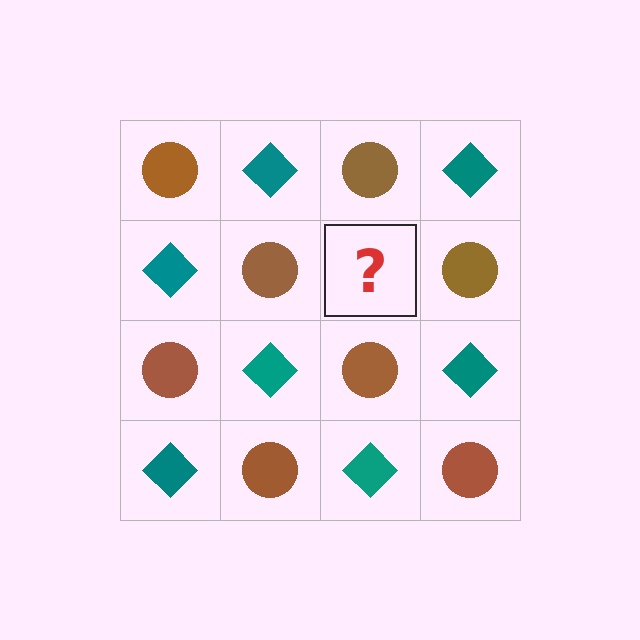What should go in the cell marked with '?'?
The missing cell should contain a teal diamond.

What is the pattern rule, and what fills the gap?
The rule is that it alternates brown circle and teal diamond in a checkerboard pattern. The gap should be filled with a teal diamond.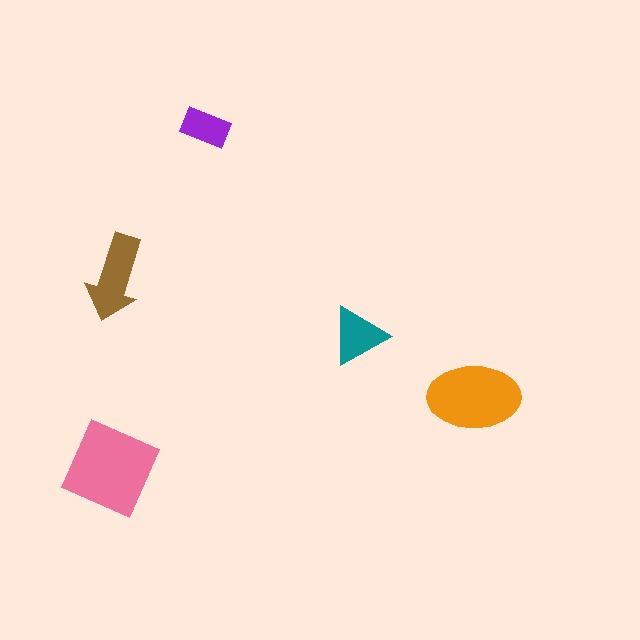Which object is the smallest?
The purple rectangle.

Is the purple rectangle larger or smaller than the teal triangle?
Smaller.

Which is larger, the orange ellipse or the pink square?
The pink square.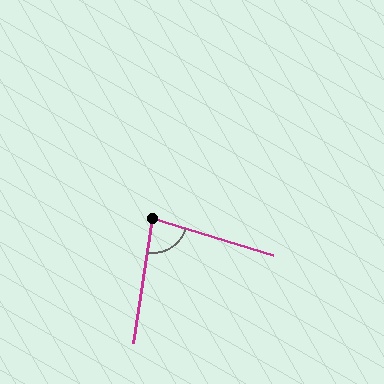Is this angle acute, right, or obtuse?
It is acute.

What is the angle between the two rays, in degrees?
Approximately 82 degrees.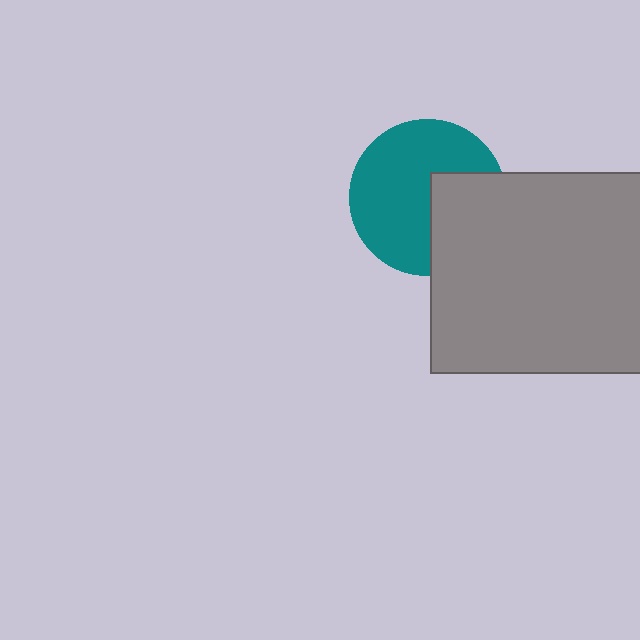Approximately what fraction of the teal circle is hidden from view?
Roughly 34% of the teal circle is hidden behind the gray rectangle.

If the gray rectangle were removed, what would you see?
You would see the complete teal circle.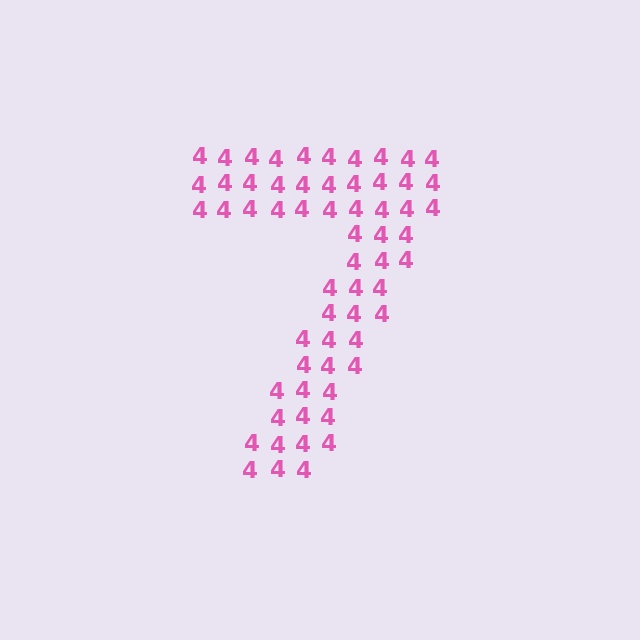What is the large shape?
The large shape is the digit 7.